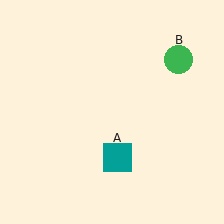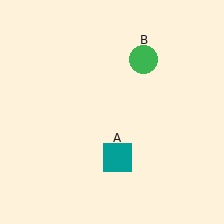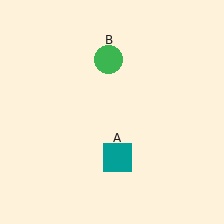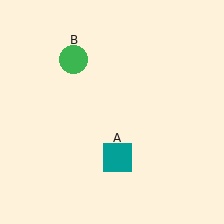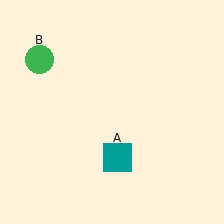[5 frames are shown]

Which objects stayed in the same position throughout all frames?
Teal square (object A) remained stationary.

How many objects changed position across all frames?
1 object changed position: green circle (object B).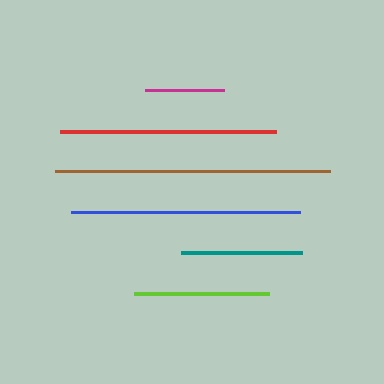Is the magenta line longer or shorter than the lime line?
The lime line is longer than the magenta line.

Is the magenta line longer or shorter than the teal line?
The teal line is longer than the magenta line.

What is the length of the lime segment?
The lime segment is approximately 135 pixels long.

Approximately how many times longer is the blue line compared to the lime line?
The blue line is approximately 1.7 times the length of the lime line.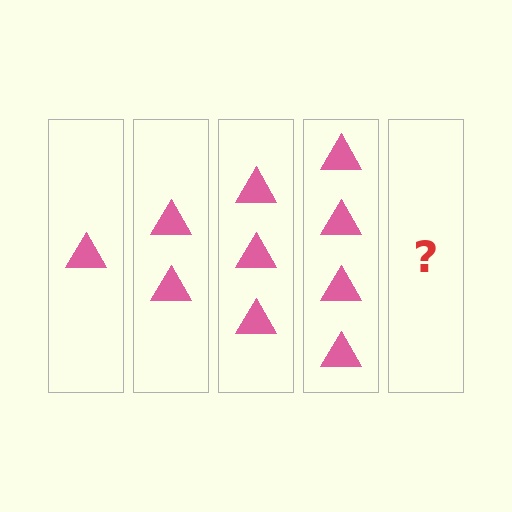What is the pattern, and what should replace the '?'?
The pattern is that each step adds one more triangle. The '?' should be 5 triangles.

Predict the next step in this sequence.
The next step is 5 triangles.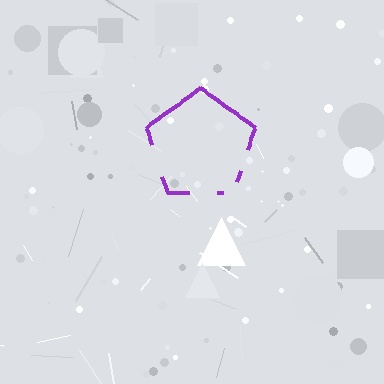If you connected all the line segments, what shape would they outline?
They would outline a pentagon.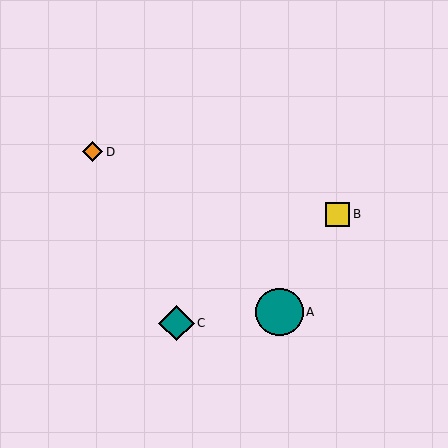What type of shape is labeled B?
Shape B is a yellow square.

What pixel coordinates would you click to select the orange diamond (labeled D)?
Click at (93, 152) to select the orange diamond D.